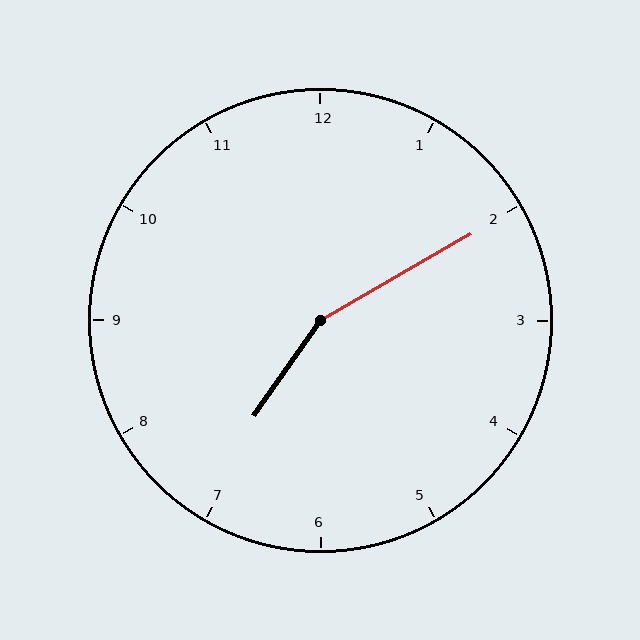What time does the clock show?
7:10.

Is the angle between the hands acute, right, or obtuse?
It is obtuse.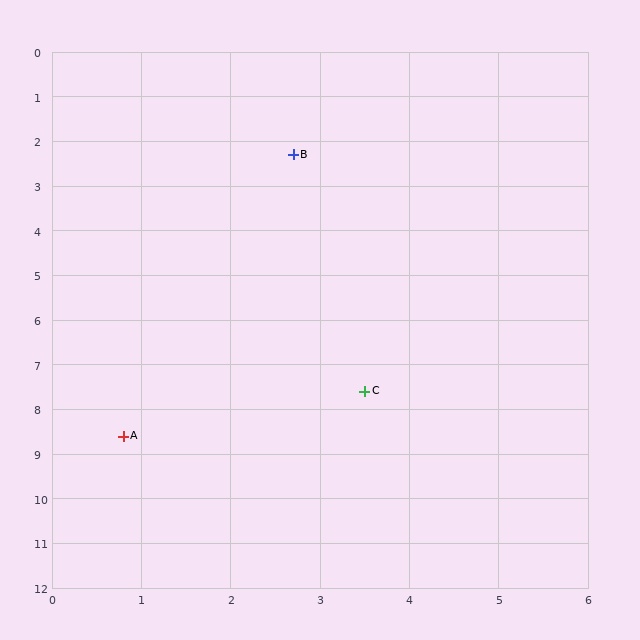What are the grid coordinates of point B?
Point B is at approximately (2.7, 2.3).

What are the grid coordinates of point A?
Point A is at approximately (0.8, 8.6).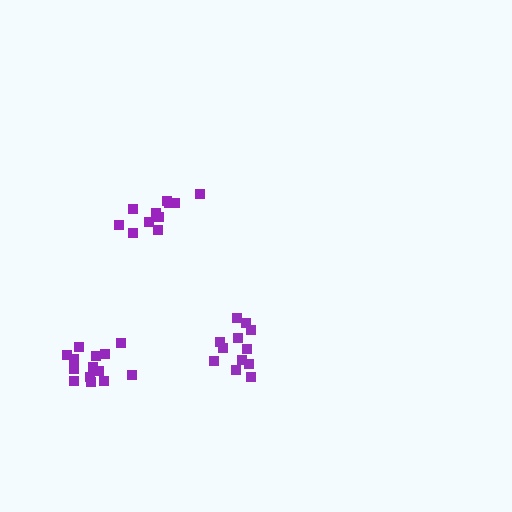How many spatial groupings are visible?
There are 3 spatial groupings.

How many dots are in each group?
Group 1: 14 dots, Group 2: 12 dots, Group 3: 11 dots (37 total).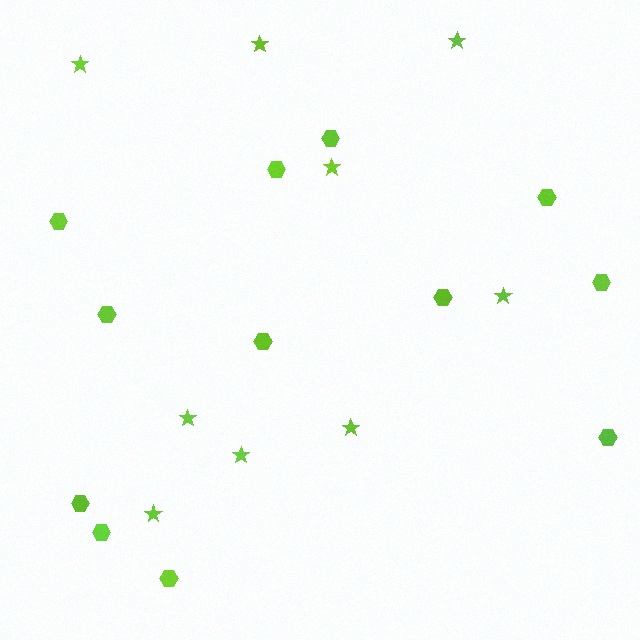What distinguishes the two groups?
There are 2 groups: one group of hexagons (12) and one group of stars (9).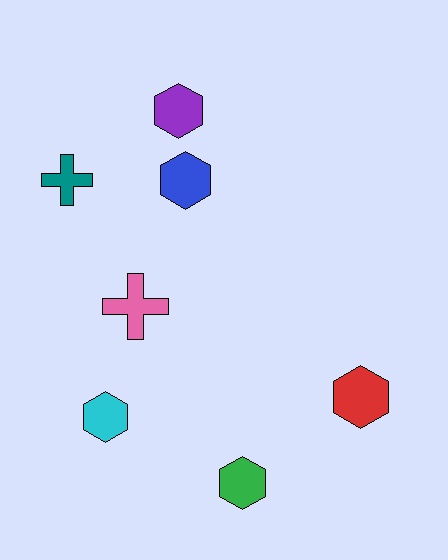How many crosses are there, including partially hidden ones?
There are 2 crosses.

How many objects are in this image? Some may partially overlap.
There are 7 objects.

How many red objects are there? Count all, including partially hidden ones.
There is 1 red object.